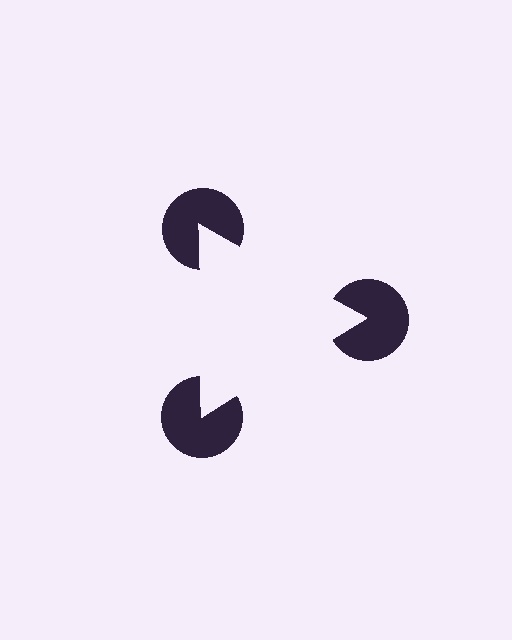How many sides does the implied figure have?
3 sides.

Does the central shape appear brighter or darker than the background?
It typically appears slightly brighter than the background, even though no actual brightness change is drawn.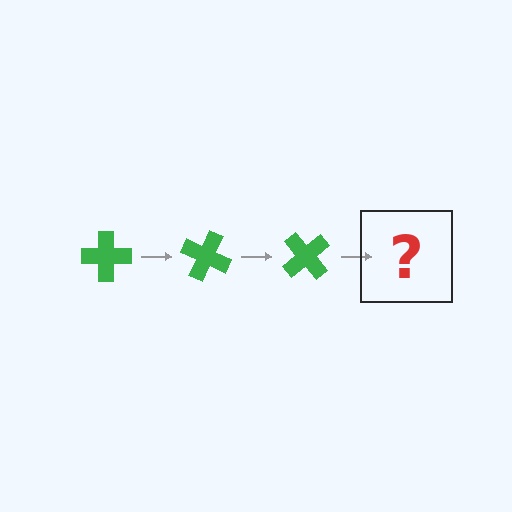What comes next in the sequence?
The next element should be a green cross rotated 75 degrees.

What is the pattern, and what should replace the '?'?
The pattern is that the cross rotates 25 degrees each step. The '?' should be a green cross rotated 75 degrees.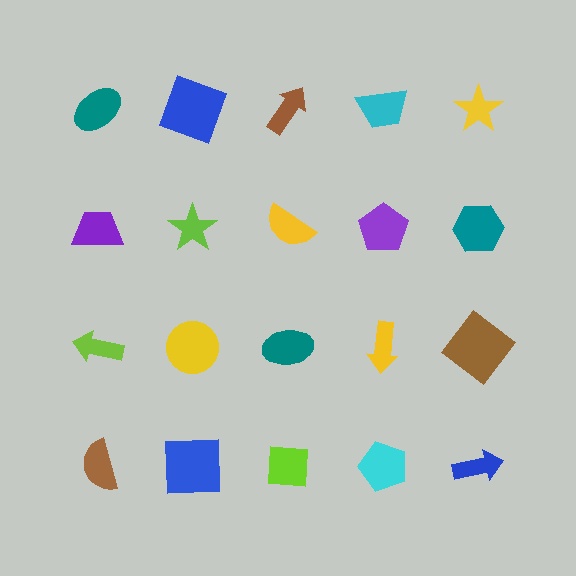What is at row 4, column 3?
A lime square.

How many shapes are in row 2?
5 shapes.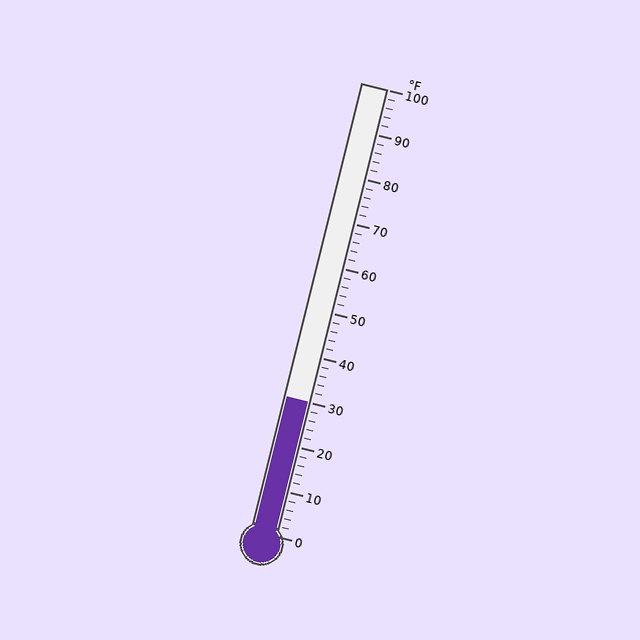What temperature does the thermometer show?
The thermometer shows approximately 30°F.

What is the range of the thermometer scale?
The thermometer scale ranges from 0°F to 100°F.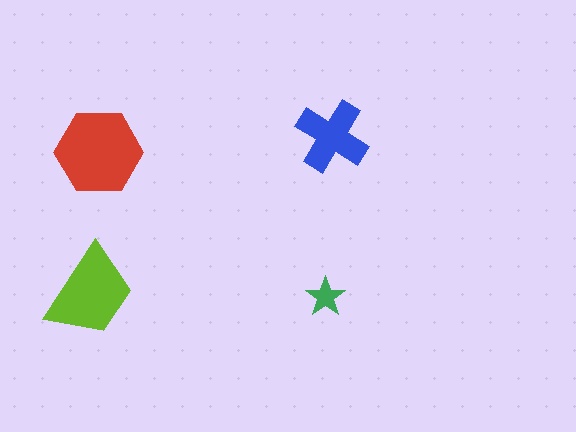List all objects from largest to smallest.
The red hexagon, the lime trapezoid, the blue cross, the green star.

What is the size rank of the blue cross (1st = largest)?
3rd.